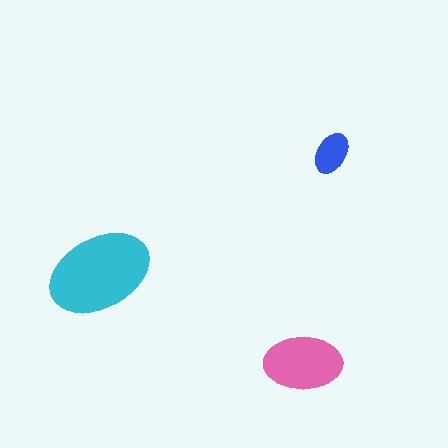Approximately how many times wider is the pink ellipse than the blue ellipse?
About 2 times wider.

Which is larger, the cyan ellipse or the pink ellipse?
The cyan one.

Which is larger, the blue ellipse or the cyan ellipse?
The cyan one.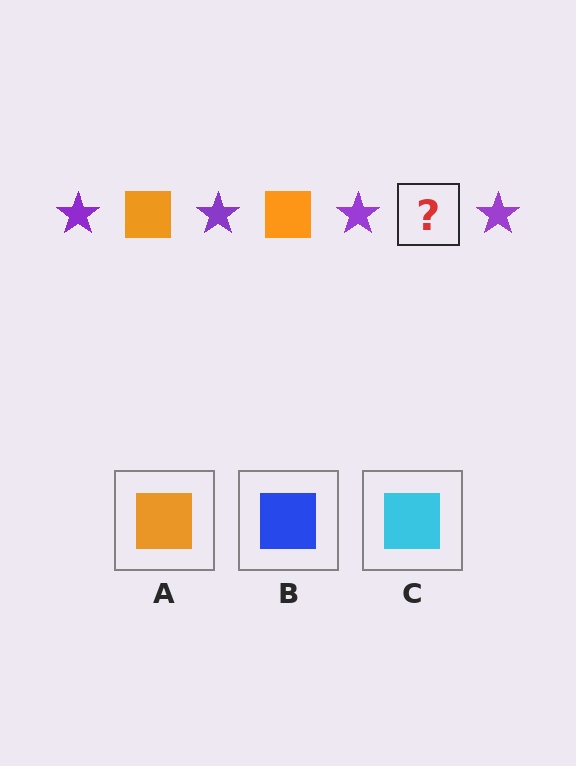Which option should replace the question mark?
Option A.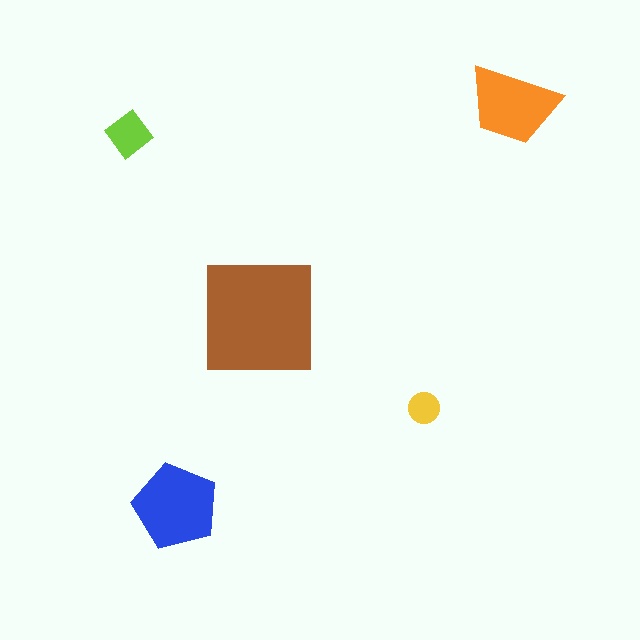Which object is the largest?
The brown square.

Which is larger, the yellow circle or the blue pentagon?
The blue pentagon.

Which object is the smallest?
The yellow circle.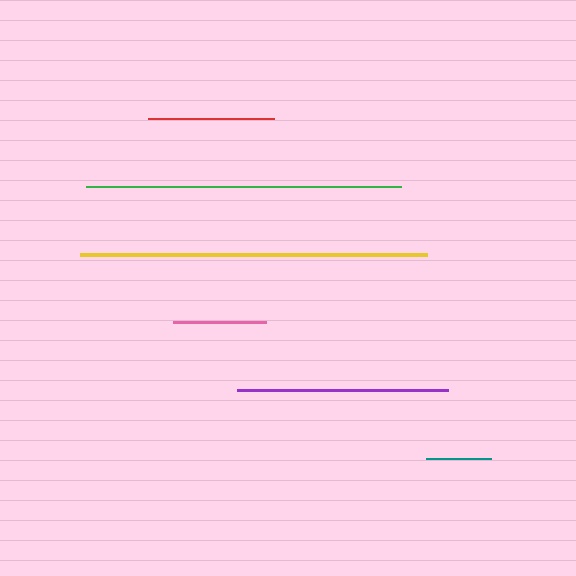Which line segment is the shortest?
The teal line is the shortest at approximately 65 pixels.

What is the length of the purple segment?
The purple segment is approximately 211 pixels long.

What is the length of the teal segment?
The teal segment is approximately 65 pixels long.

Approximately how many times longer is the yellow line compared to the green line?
The yellow line is approximately 1.1 times the length of the green line.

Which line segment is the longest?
The yellow line is the longest at approximately 347 pixels.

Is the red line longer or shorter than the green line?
The green line is longer than the red line.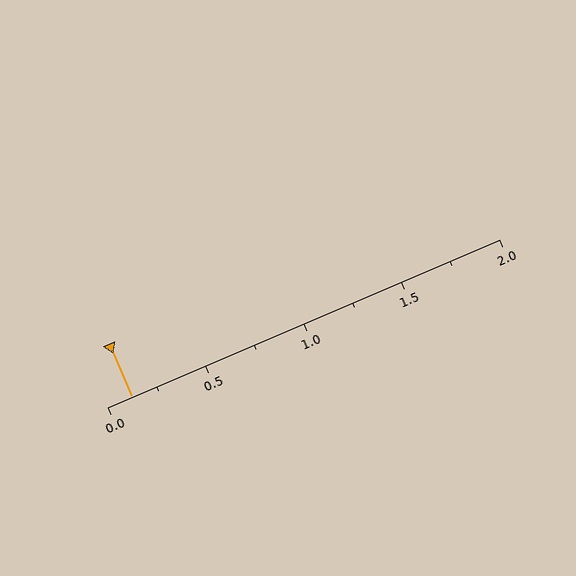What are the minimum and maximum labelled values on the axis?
The axis runs from 0.0 to 2.0.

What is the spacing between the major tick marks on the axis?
The major ticks are spaced 0.5 apart.